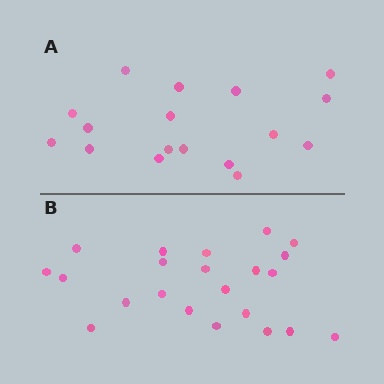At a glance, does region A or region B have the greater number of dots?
Region B (the bottom region) has more dots.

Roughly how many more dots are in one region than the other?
Region B has about 5 more dots than region A.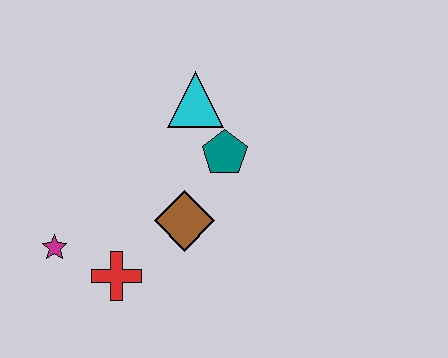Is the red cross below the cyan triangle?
Yes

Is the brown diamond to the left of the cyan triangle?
Yes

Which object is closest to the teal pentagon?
The cyan triangle is closest to the teal pentagon.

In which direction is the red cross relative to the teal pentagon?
The red cross is below the teal pentagon.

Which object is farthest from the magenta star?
The cyan triangle is farthest from the magenta star.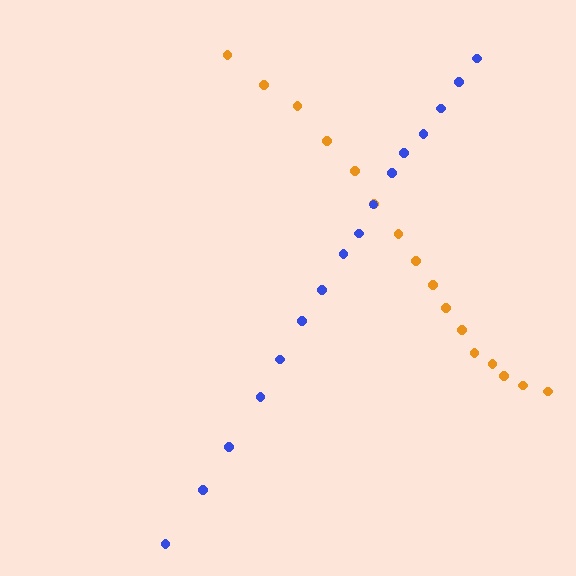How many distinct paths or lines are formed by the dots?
There are 2 distinct paths.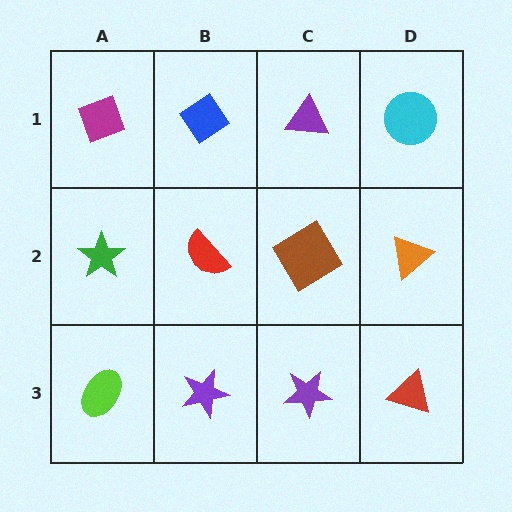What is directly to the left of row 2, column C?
A red semicircle.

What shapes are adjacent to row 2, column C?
A purple triangle (row 1, column C), a purple star (row 3, column C), a red semicircle (row 2, column B), an orange triangle (row 2, column D).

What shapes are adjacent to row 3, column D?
An orange triangle (row 2, column D), a purple star (row 3, column C).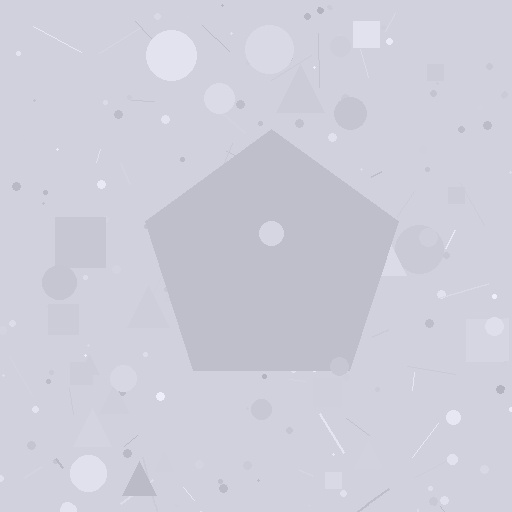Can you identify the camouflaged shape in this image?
The camouflaged shape is a pentagon.